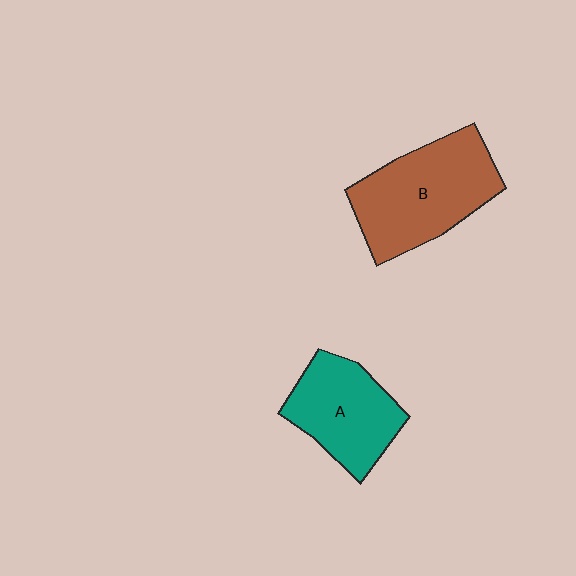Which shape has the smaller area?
Shape A (teal).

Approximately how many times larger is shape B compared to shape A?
Approximately 1.3 times.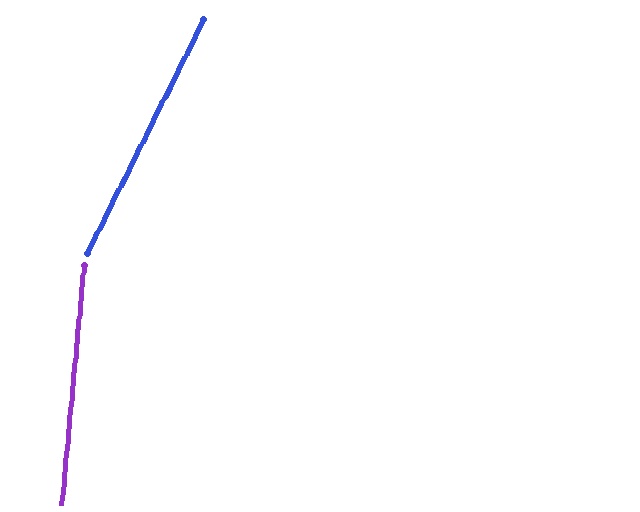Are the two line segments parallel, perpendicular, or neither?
Neither parallel nor perpendicular — they differ by about 21°.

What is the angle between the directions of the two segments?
Approximately 21 degrees.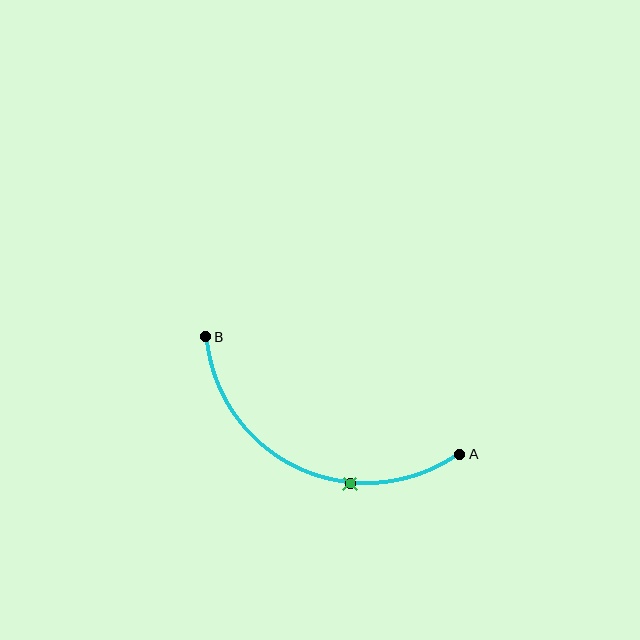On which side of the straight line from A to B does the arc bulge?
The arc bulges below the straight line connecting A and B.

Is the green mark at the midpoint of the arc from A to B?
No. The green mark lies on the arc but is closer to endpoint A. The arc midpoint would be at the point on the curve equidistant along the arc from both A and B.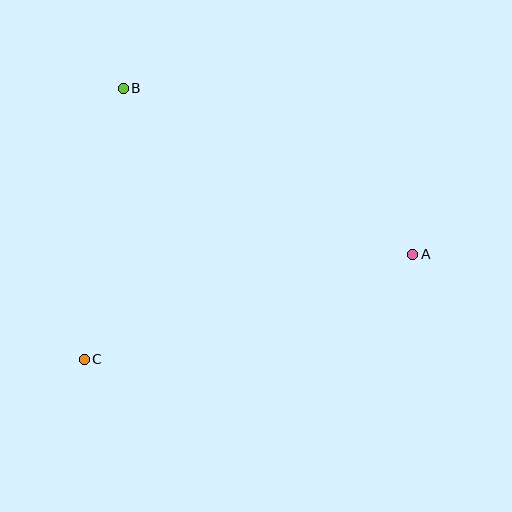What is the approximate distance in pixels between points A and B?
The distance between A and B is approximately 334 pixels.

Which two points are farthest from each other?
Points A and C are farthest from each other.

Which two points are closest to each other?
Points B and C are closest to each other.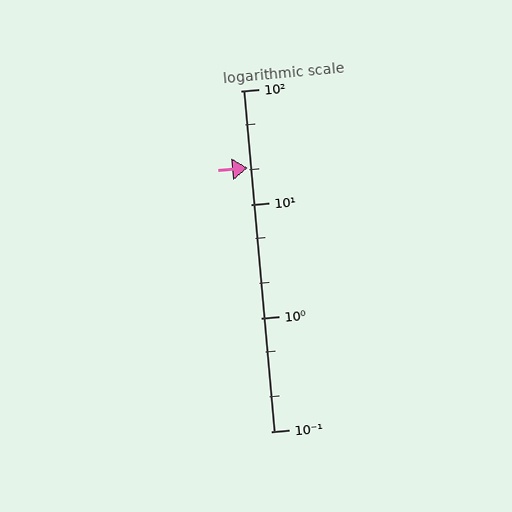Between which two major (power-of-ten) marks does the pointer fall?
The pointer is between 10 and 100.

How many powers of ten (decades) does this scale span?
The scale spans 3 decades, from 0.1 to 100.